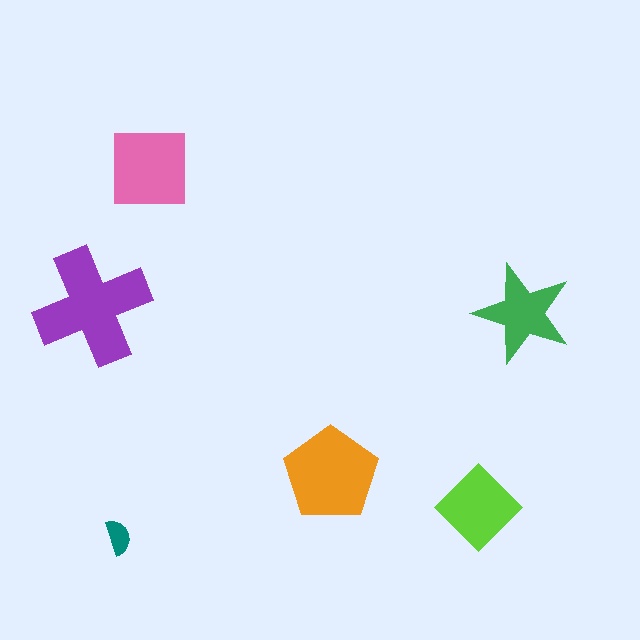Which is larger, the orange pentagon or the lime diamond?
The orange pentagon.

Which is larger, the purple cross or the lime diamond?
The purple cross.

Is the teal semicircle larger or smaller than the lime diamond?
Smaller.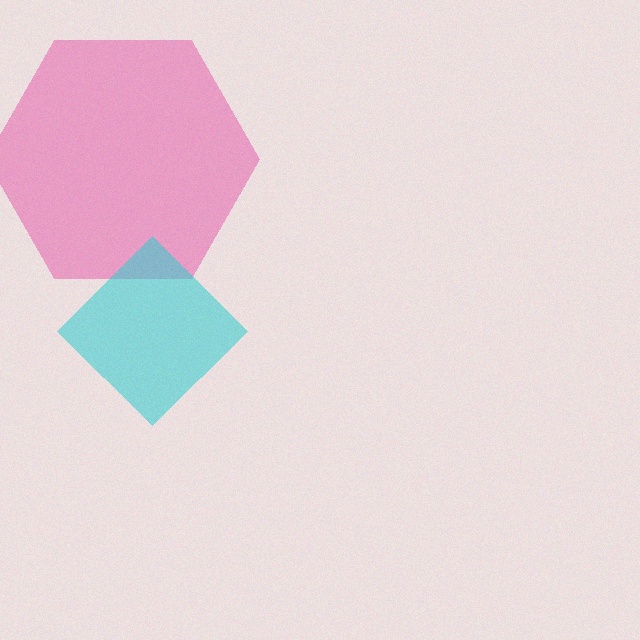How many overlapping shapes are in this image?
There are 2 overlapping shapes in the image.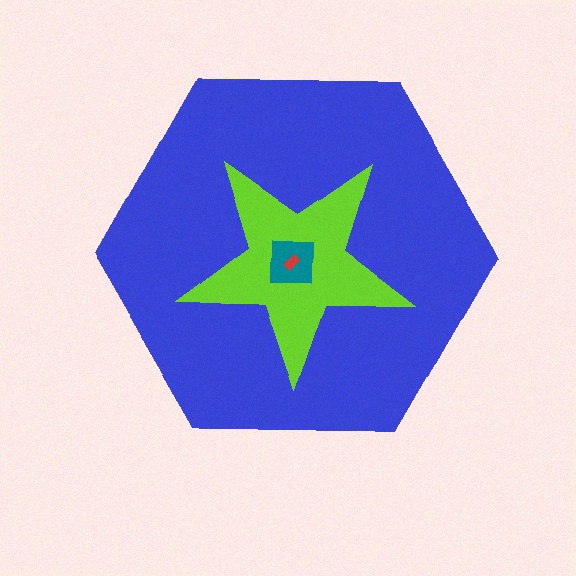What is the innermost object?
The red rectangle.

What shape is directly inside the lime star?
The teal square.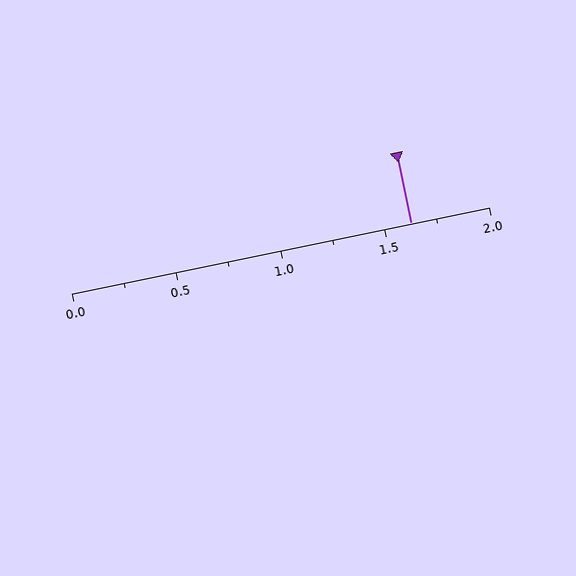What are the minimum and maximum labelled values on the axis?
The axis runs from 0.0 to 2.0.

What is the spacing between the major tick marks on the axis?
The major ticks are spaced 0.5 apart.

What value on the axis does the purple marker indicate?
The marker indicates approximately 1.62.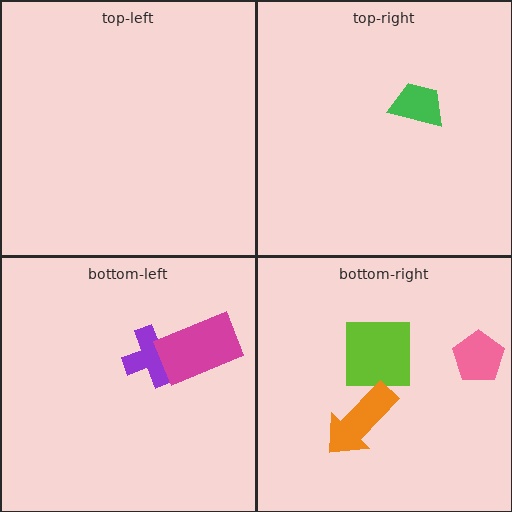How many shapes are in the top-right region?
1.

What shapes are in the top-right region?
The green trapezoid.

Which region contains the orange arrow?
The bottom-right region.